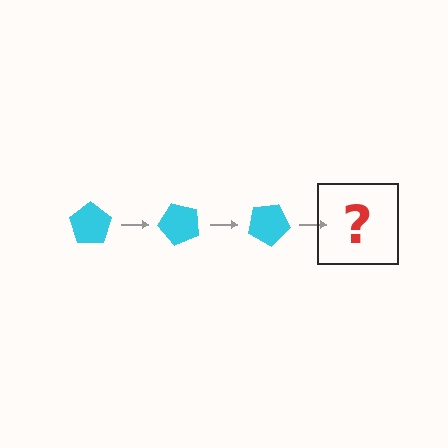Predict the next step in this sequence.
The next step is a cyan pentagon rotated 150 degrees.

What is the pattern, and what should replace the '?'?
The pattern is that the pentagon rotates 50 degrees each step. The '?' should be a cyan pentagon rotated 150 degrees.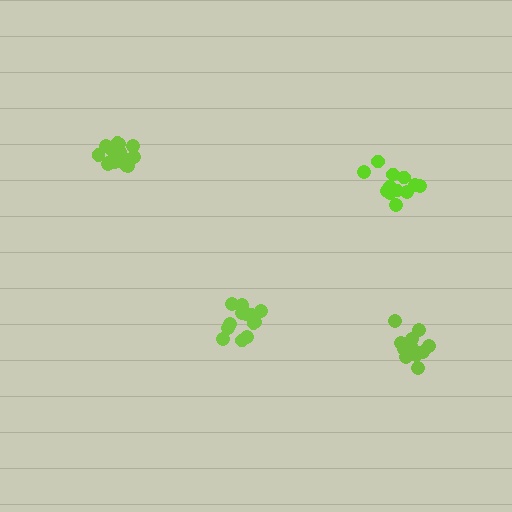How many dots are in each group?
Group 1: 14 dots, Group 2: 14 dots, Group 3: 13 dots, Group 4: 13 dots (54 total).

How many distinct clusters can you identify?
There are 4 distinct clusters.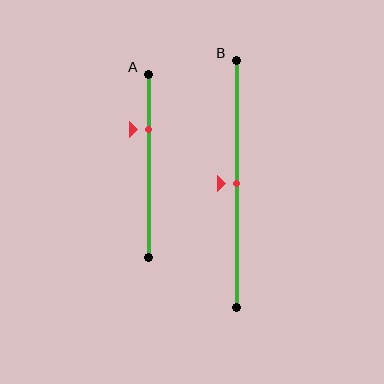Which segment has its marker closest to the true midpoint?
Segment B has its marker closest to the true midpoint.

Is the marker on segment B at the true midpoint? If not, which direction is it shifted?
Yes, the marker on segment B is at the true midpoint.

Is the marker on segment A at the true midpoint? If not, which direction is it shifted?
No, the marker on segment A is shifted upward by about 20% of the segment length.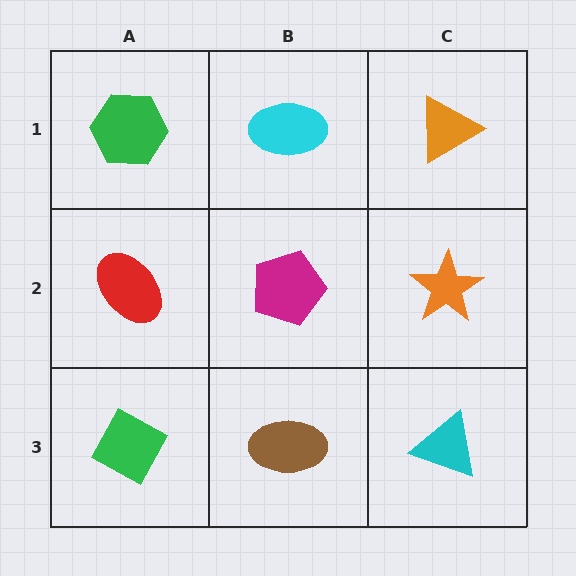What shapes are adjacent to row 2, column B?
A cyan ellipse (row 1, column B), a brown ellipse (row 3, column B), a red ellipse (row 2, column A), an orange star (row 2, column C).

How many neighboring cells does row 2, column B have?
4.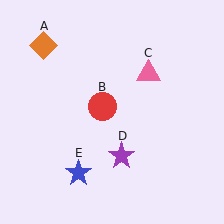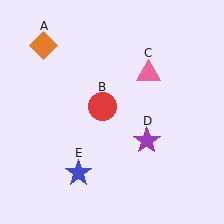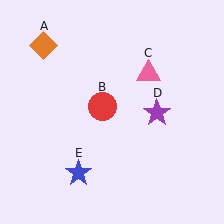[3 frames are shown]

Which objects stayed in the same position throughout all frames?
Orange diamond (object A) and red circle (object B) and pink triangle (object C) and blue star (object E) remained stationary.